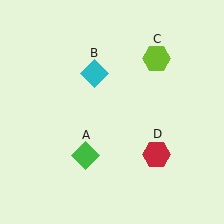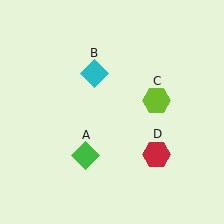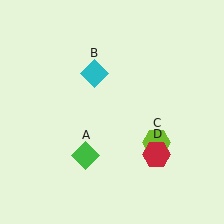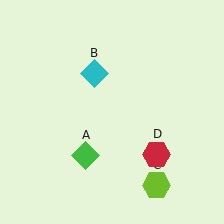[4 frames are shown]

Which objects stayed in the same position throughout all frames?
Green diamond (object A) and cyan diamond (object B) and red hexagon (object D) remained stationary.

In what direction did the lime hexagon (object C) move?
The lime hexagon (object C) moved down.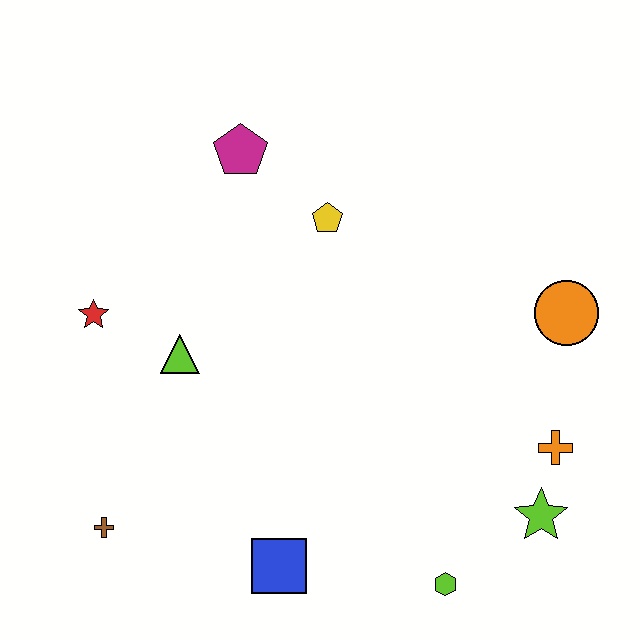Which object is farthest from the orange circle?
The brown cross is farthest from the orange circle.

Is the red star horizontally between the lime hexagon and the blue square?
No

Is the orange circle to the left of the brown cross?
No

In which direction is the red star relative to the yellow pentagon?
The red star is to the left of the yellow pentagon.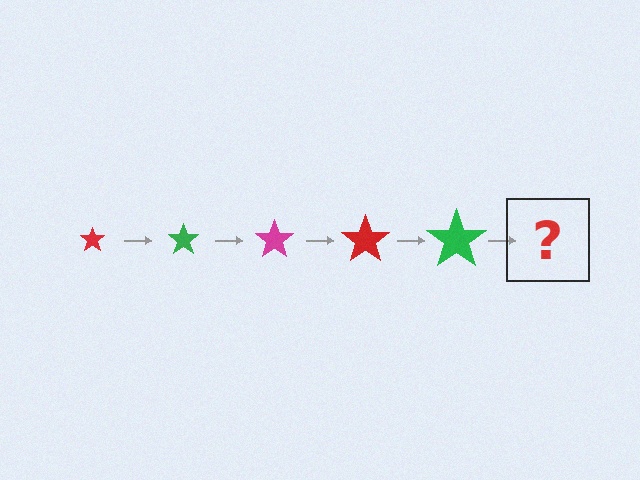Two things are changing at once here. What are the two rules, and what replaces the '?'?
The two rules are that the star grows larger each step and the color cycles through red, green, and magenta. The '?' should be a magenta star, larger than the previous one.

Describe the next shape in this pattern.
It should be a magenta star, larger than the previous one.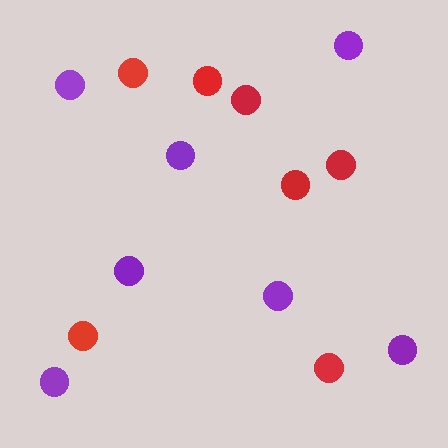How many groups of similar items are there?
There are 2 groups: one group of red circles (7) and one group of purple circles (7).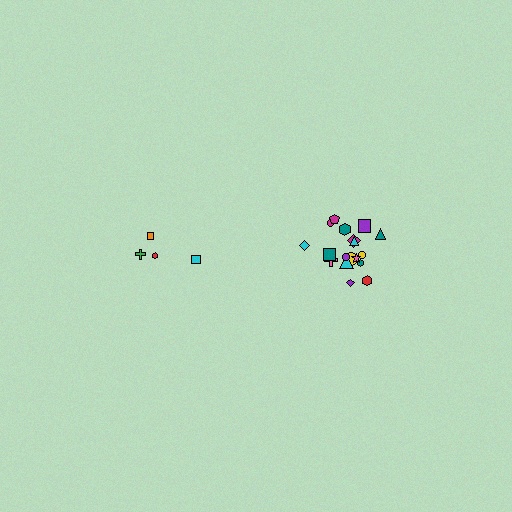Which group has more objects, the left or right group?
The right group.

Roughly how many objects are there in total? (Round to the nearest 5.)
Roughly 20 objects in total.